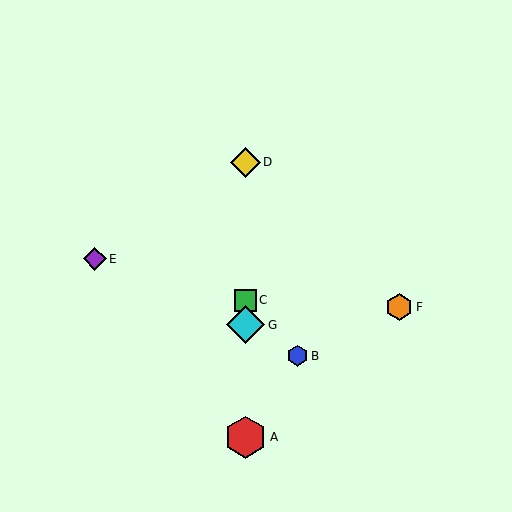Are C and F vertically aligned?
No, C is at x≈245 and F is at x≈399.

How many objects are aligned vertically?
4 objects (A, C, D, G) are aligned vertically.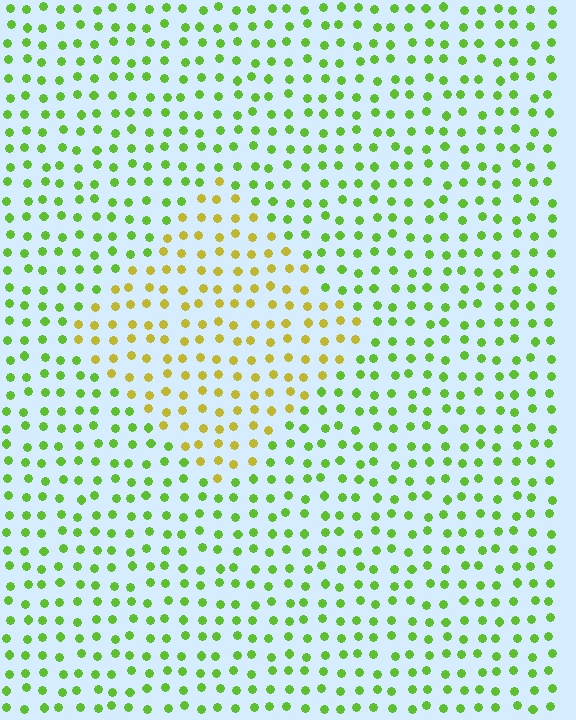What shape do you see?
I see a diamond.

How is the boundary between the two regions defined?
The boundary is defined purely by a slight shift in hue (about 45 degrees). Spacing, size, and orientation are identical on both sides.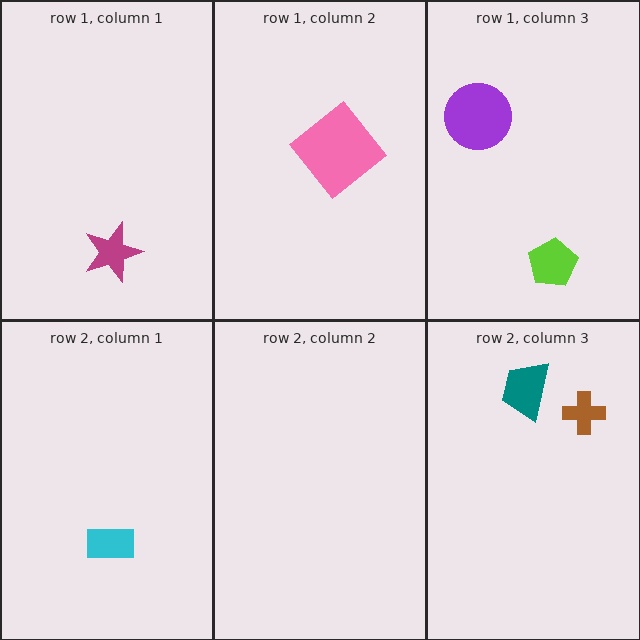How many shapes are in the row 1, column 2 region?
1.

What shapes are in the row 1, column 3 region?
The lime pentagon, the purple circle.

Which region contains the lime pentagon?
The row 1, column 3 region.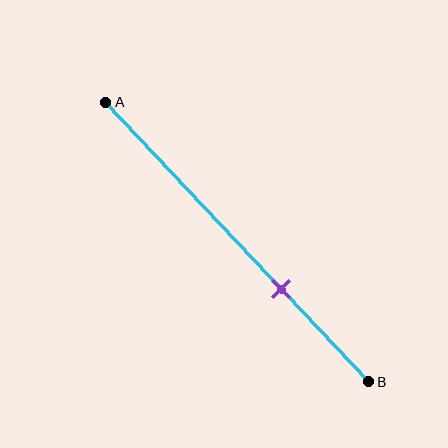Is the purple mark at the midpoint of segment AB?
No, the mark is at about 65% from A, not at the 50% midpoint.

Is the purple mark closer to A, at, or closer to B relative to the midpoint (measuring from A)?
The purple mark is closer to point B than the midpoint of segment AB.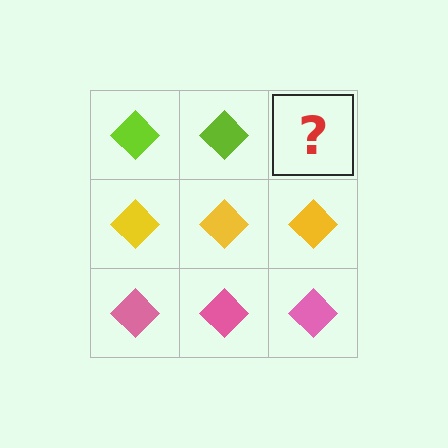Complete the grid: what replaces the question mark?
The question mark should be replaced with a lime diamond.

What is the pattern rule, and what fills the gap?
The rule is that each row has a consistent color. The gap should be filled with a lime diamond.